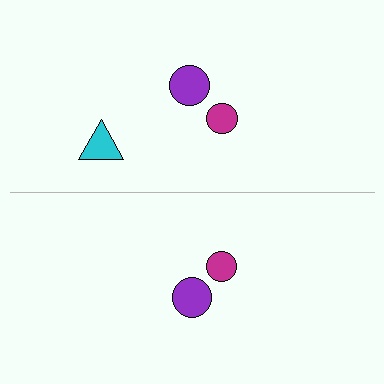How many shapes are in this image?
There are 5 shapes in this image.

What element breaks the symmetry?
A cyan triangle is missing from the bottom side.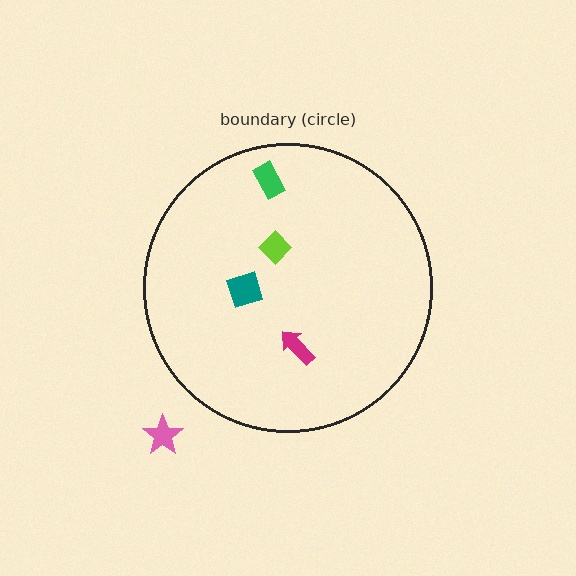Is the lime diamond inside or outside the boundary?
Inside.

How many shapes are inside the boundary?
4 inside, 1 outside.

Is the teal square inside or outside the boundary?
Inside.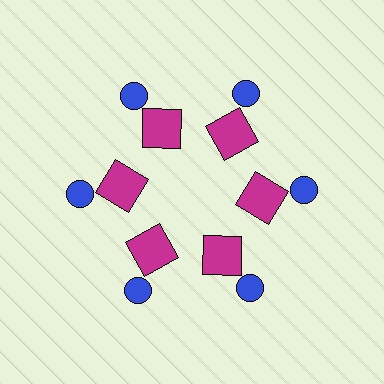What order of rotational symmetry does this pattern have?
This pattern has 6-fold rotational symmetry.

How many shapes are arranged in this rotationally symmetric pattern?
There are 12 shapes, arranged in 6 groups of 2.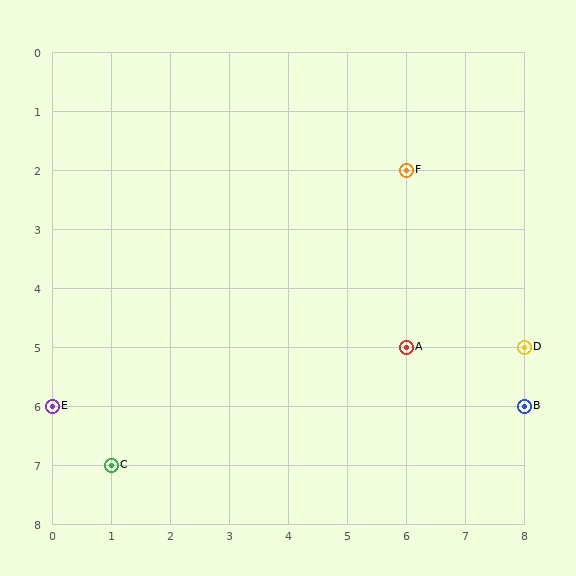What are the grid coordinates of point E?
Point E is at grid coordinates (0, 6).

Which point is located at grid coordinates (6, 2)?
Point F is at (6, 2).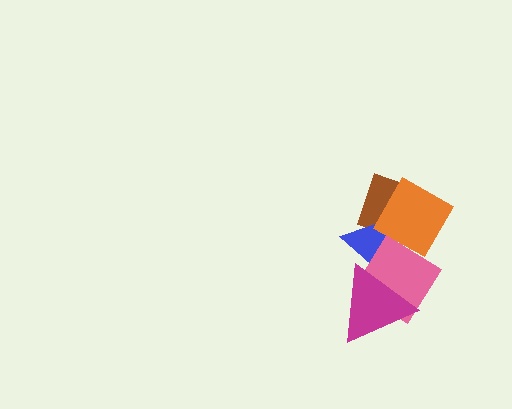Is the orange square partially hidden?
Yes, it is partially covered by another shape.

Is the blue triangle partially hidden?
Yes, it is partially covered by another shape.